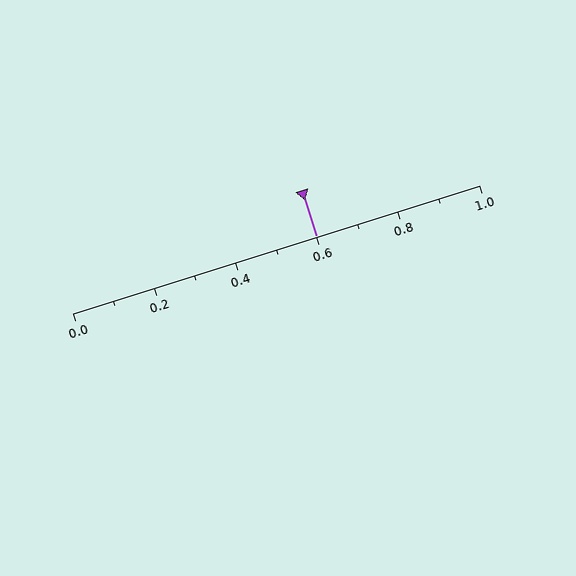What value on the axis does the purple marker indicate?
The marker indicates approximately 0.6.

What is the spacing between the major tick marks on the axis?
The major ticks are spaced 0.2 apart.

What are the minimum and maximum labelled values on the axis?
The axis runs from 0.0 to 1.0.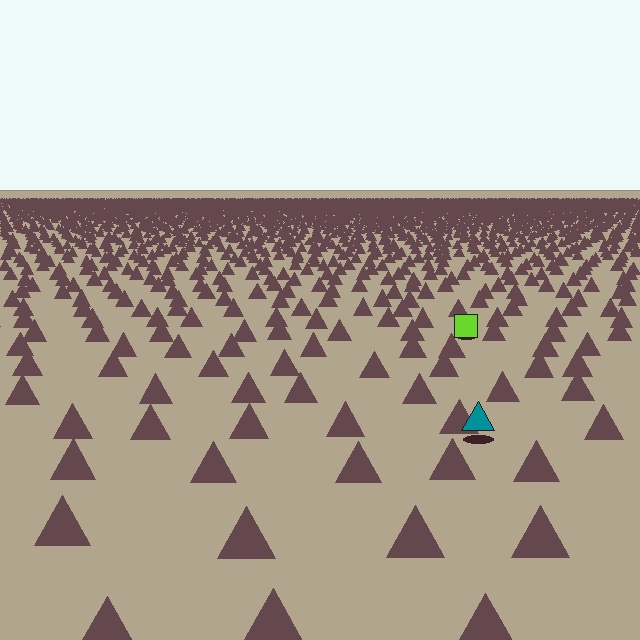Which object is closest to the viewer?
The teal triangle is closest. The texture marks near it are larger and more spread out.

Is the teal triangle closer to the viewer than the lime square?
Yes. The teal triangle is closer — you can tell from the texture gradient: the ground texture is coarser near it.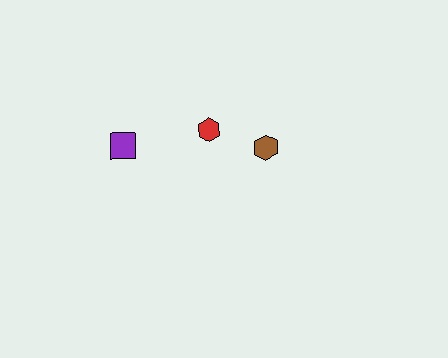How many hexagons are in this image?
There are 2 hexagons.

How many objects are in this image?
There are 3 objects.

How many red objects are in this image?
There is 1 red object.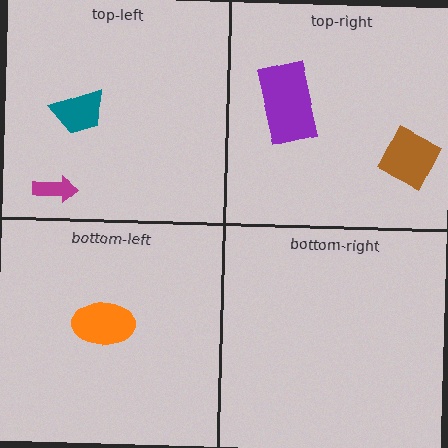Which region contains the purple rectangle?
The top-right region.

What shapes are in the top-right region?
The purple rectangle, the brown square.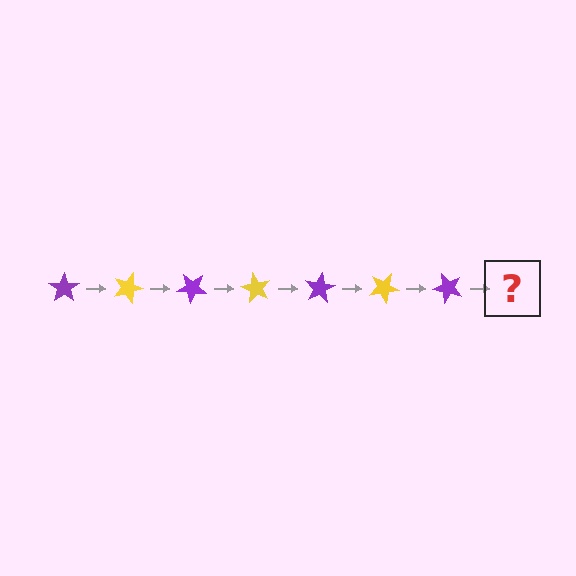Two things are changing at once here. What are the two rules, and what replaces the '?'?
The two rules are that it rotates 20 degrees each step and the color cycles through purple and yellow. The '?' should be a yellow star, rotated 140 degrees from the start.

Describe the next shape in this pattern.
It should be a yellow star, rotated 140 degrees from the start.